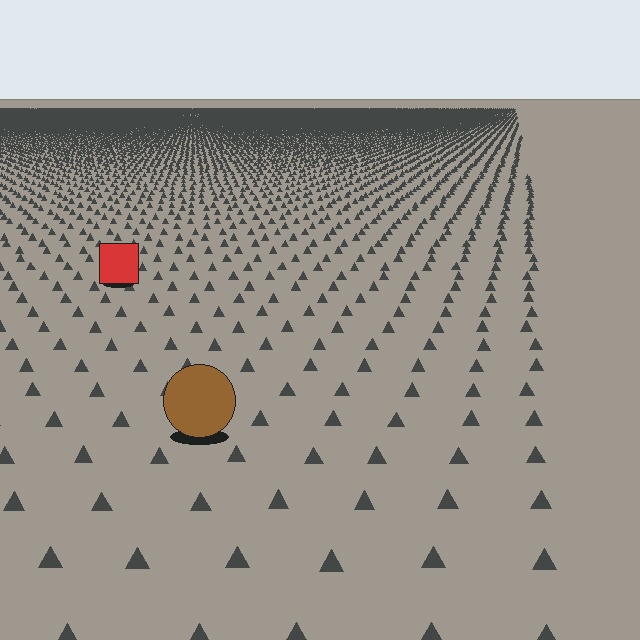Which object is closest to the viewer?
The brown circle is closest. The texture marks near it are larger and more spread out.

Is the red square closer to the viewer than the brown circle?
No. The brown circle is closer — you can tell from the texture gradient: the ground texture is coarser near it.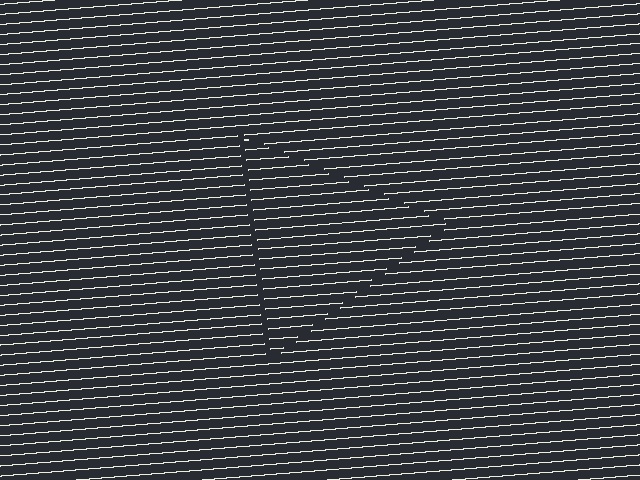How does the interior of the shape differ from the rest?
The interior of the shape contains the same grating, shifted by half a period — the contour is defined by the phase discontinuity where line-ends from the inner and outer gratings abut.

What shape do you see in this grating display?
An illusory triangle. The interior of the shape contains the same grating, shifted by half a period — the contour is defined by the phase discontinuity where line-ends from the inner and outer gratings abut.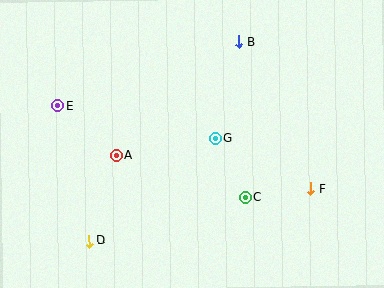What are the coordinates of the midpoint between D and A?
The midpoint between D and A is at (103, 198).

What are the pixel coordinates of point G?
Point G is at (215, 138).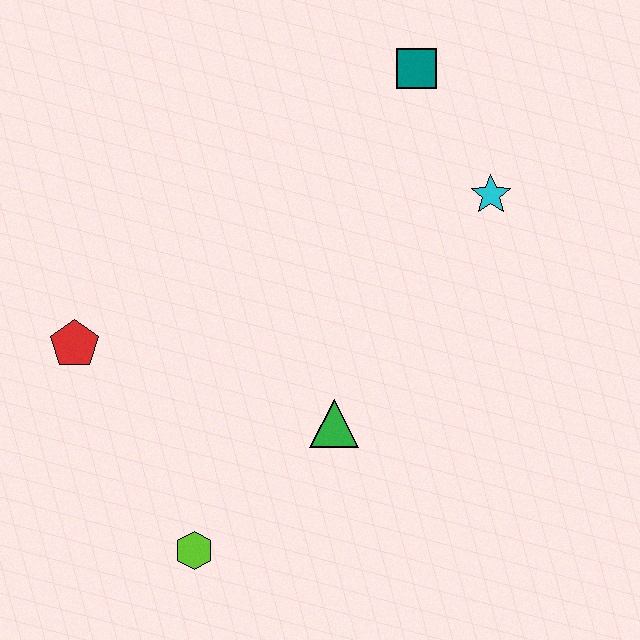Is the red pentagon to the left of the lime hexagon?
Yes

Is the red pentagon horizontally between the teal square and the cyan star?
No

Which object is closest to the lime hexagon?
The green triangle is closest to the lime hexagon.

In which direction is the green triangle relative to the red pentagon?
The green triangle is to the right of the red pentagon.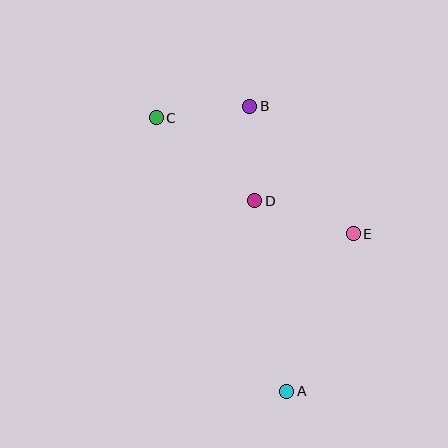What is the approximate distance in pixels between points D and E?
The distance between D and E is approximately 104 pixels.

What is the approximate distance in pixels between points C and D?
The distance between C and D is approximately 129 pixels.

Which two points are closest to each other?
Points B and C are closest to each other.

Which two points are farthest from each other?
Points A and C are farthest from each other.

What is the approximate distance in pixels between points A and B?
The distance between A and B is approximately 287 pixels.